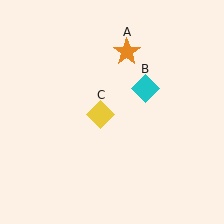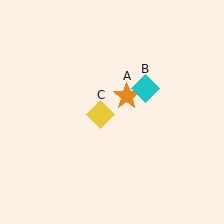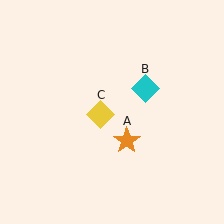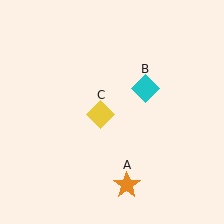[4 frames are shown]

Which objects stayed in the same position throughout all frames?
Cyan diamond (object B) and yellow diamond (object C) remained stationary.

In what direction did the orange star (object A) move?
The orange star (object A) moved down.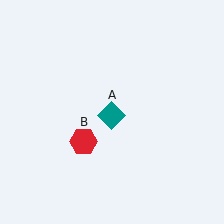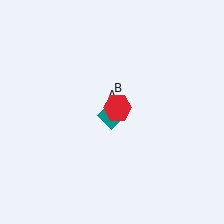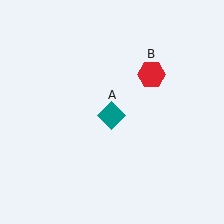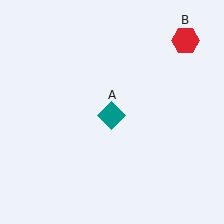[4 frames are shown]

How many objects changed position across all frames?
1 object changed position: red hexagon (object B).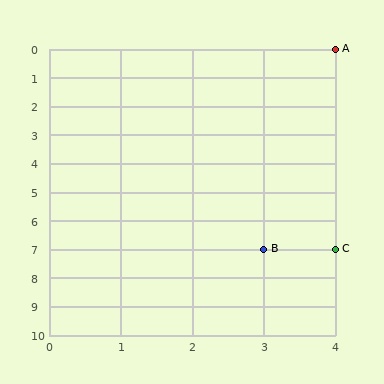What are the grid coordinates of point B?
Point B is at grid coordinates (3, 7).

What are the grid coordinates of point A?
Point A is at grid coordinates (4, 0).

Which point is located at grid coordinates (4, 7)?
Point C is at (4, 7).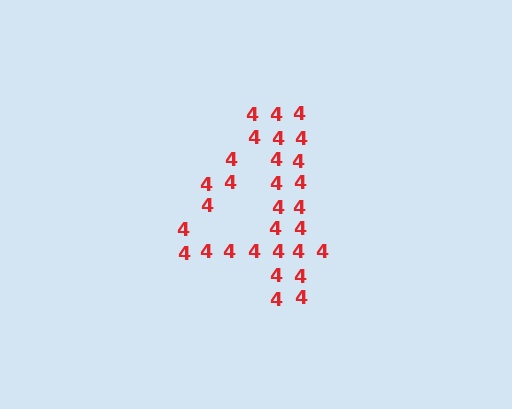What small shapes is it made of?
It is made of small digit 4's.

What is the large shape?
The large shape is the digit 4.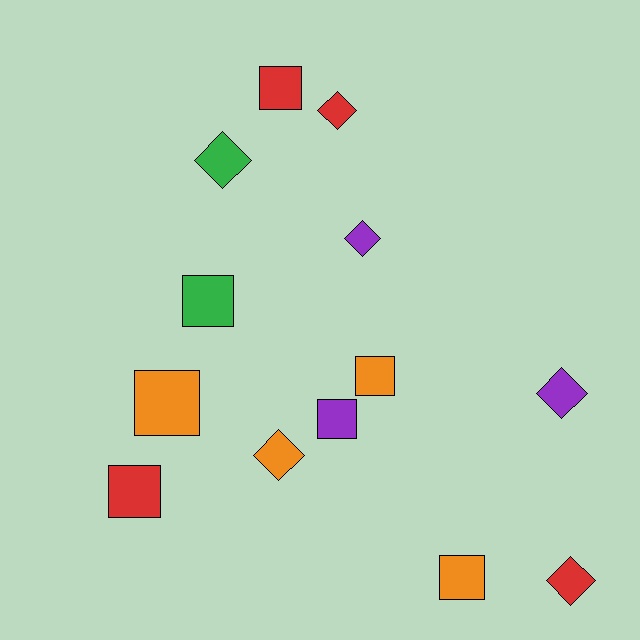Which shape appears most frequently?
Square, with 7 objects.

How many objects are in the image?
There are 13 objects.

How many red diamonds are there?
There are 2 red diamonds.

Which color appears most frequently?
Red, with 4 objects.